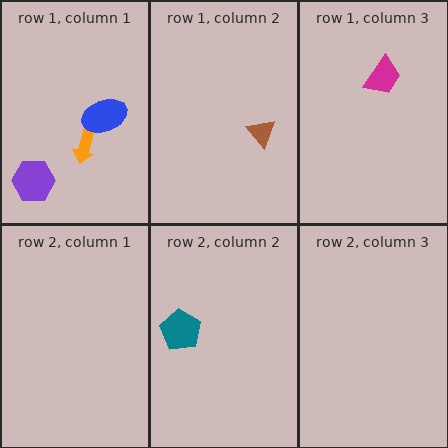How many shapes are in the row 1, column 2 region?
1.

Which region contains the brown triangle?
The row 1, column 2 region.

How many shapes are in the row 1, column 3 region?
1.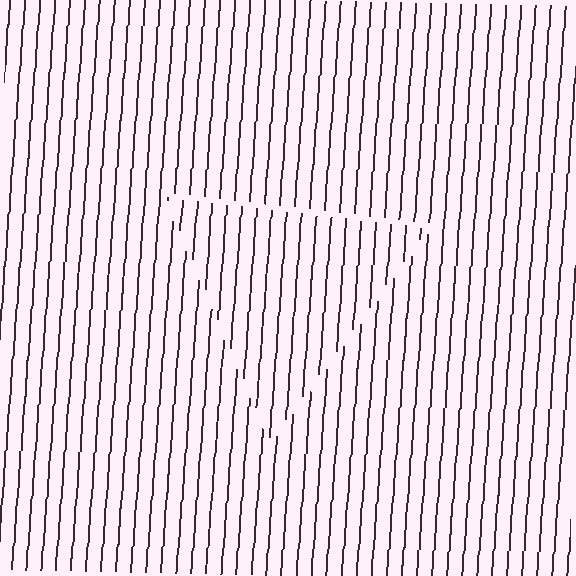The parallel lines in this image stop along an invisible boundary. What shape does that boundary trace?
An illusory triangle. The interior of the shape contains the same grating, shifted by half a period — the contour is defined by the phase discontinuity where line-ends from the inner and outer gratings abut.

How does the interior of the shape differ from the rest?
The interior of the shape contains the same grating, shifted by half a period — the contour is defined by the phase discontinuity where line-ends from the inner and outer gratings abut.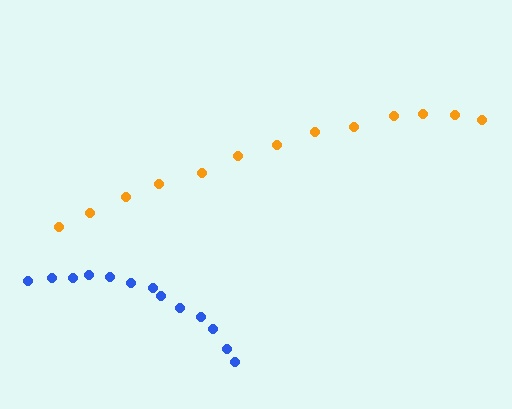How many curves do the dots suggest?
There are 2 distinct paths.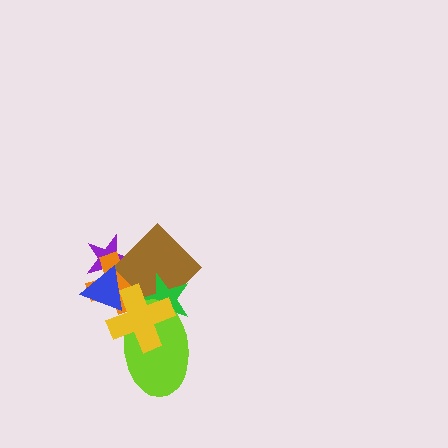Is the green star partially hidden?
Yes, it is partially covered by another shape.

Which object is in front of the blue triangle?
The yellow cross is in front of the blue triangle.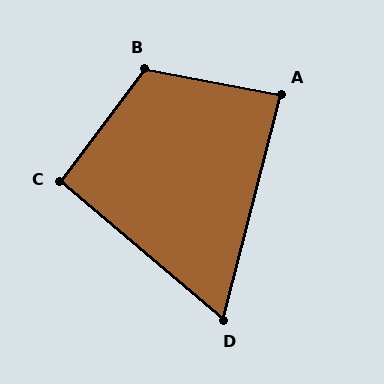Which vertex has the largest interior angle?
B, at approximately 116 degrees.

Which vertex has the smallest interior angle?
D, at approximately 64 degrees.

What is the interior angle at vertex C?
Approximately 93 degrees (approximately right).